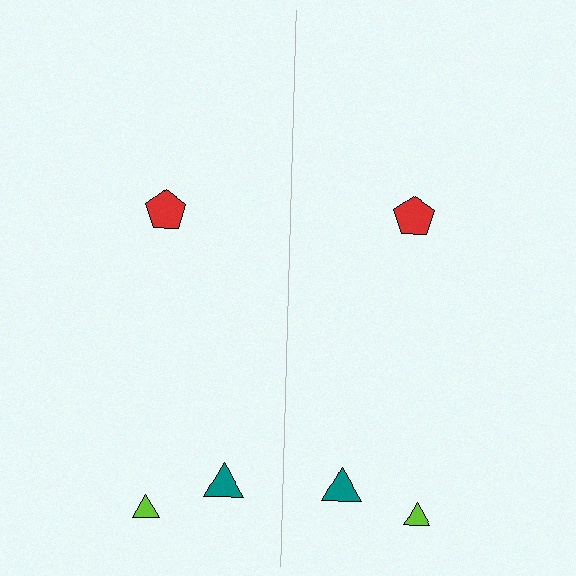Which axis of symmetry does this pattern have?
The pattern has a vertical axis of symmetry running through the center of the image.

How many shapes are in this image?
There are 6 shapes in this image.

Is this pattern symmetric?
Yes, this pattern has bilateral (reflection) symmetry.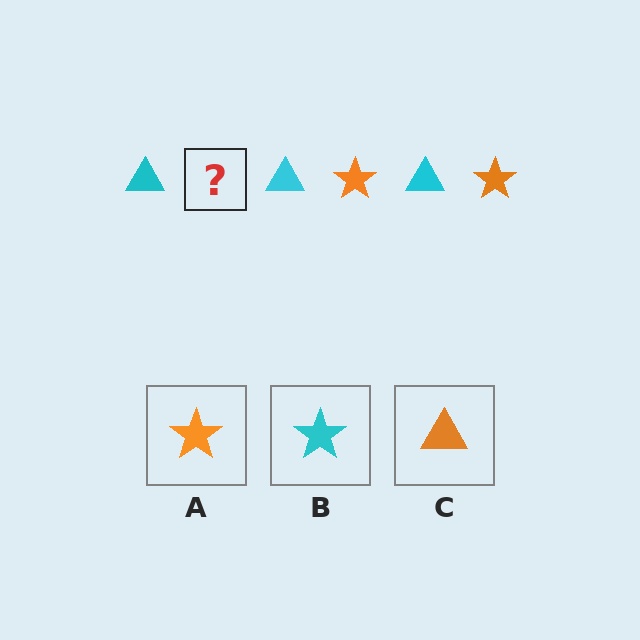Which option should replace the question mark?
Option A.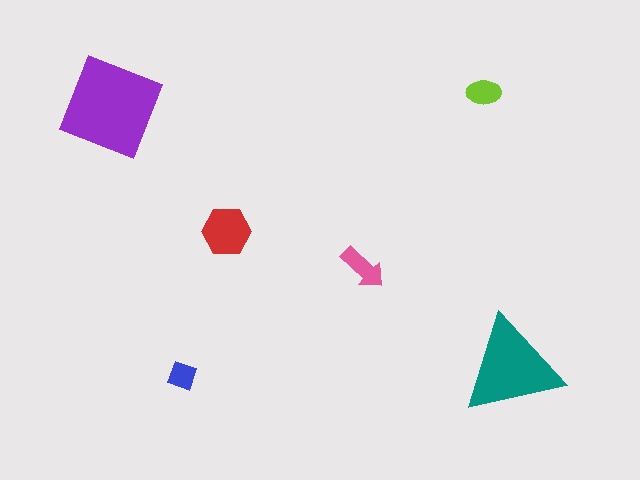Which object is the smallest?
The blue diamond.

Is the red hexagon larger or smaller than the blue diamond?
Larger.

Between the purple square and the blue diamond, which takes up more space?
The purple square.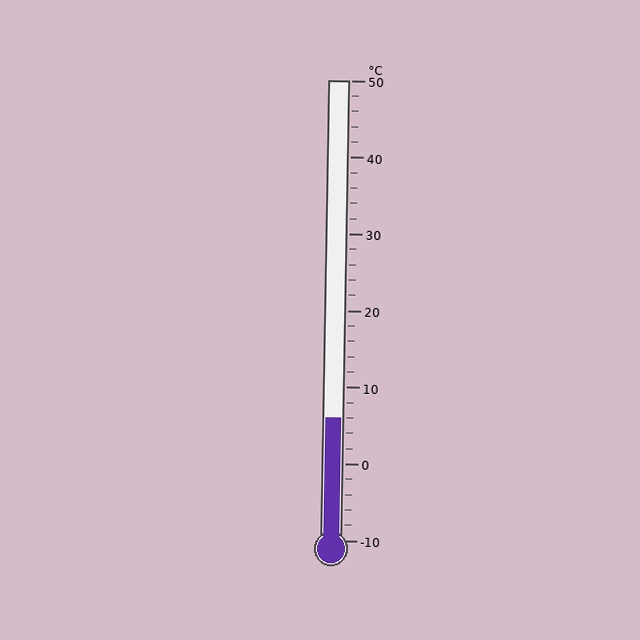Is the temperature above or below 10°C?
The temperature is below 10°C.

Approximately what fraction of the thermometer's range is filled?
The thermometer is filled to approximately 25% of its range.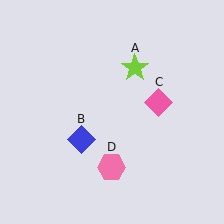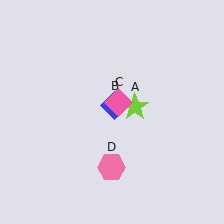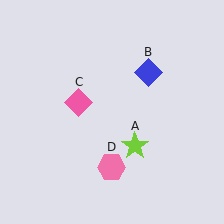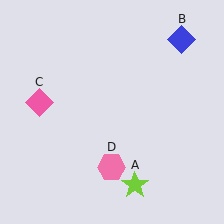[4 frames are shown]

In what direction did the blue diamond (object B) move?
The blue diamond (object B) moved up and to the right.